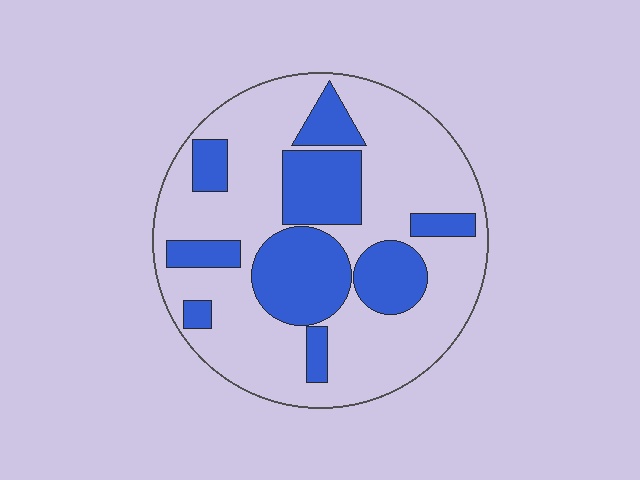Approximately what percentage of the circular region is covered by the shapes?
Approximately 30%.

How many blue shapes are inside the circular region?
9.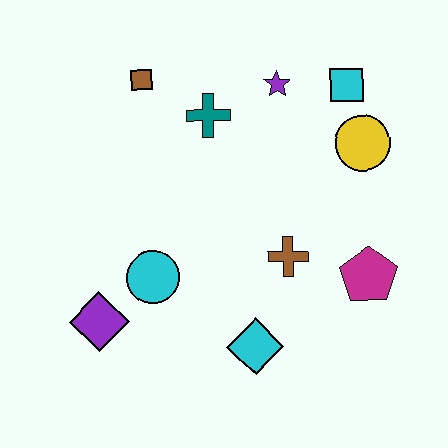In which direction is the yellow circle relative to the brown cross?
The yellow circle is above the brown cross.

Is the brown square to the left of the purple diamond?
No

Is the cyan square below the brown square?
Yes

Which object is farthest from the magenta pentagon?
The brown square is farthest from the magenta pentagon.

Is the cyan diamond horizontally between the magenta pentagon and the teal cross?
Yes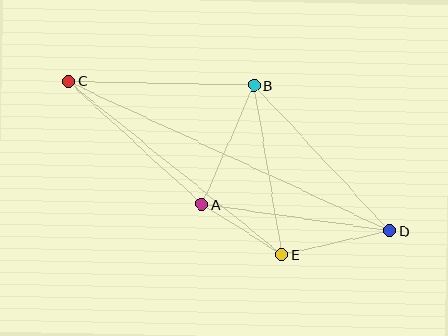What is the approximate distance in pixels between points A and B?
The distance between A and B is approximately 130 pixels.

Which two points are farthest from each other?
Points C and D are farthest from each other.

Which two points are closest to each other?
Points A and E are closest to each other.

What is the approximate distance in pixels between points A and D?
The distance between A and D is approximately 189 pixels.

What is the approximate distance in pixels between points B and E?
The distance between B and E is approximately 172 pixels.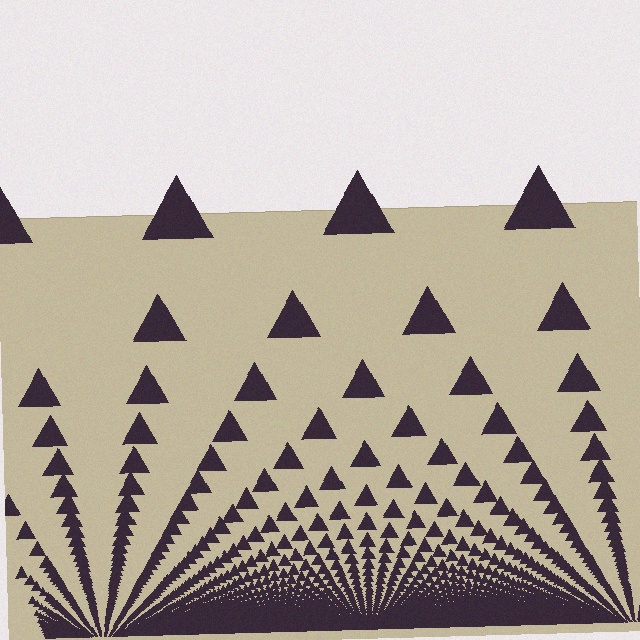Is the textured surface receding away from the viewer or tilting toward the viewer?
The surface appears to tilt toward the viewer. Texture elements get larger and sparser toward the top.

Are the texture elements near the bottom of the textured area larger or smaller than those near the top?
Smaller. The gradient is inverted — elements near the bottom are smaller and denser.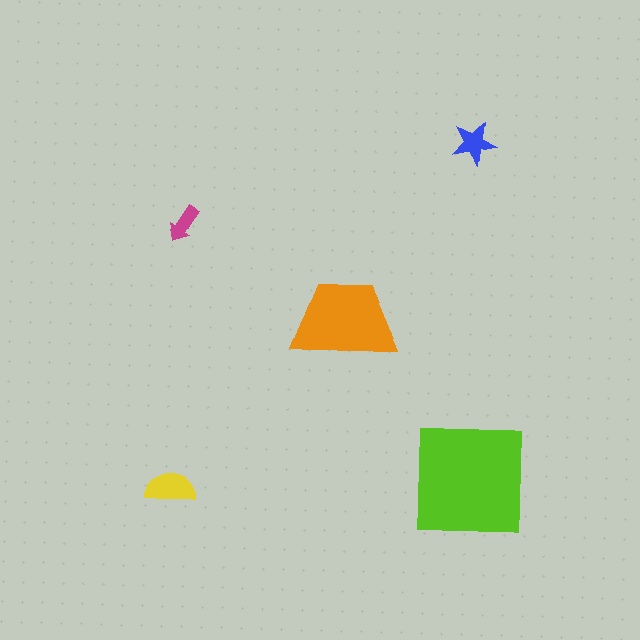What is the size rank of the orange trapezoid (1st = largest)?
2nd.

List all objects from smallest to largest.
The magenta arrow, the blue star, the yellow semicircle, the orange trapezoid, the lime square.